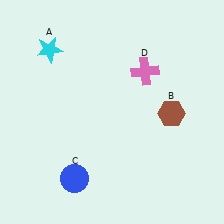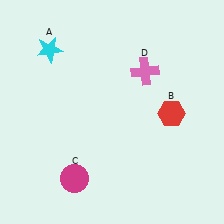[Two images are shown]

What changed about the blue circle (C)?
In Image 1, C is blue. In Image 2, it changed to magenta.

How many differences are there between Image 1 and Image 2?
There are 2 differences between the two images.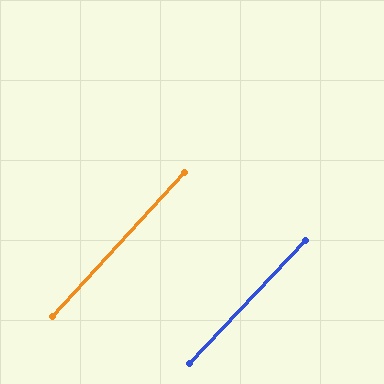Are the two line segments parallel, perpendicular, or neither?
Parallel — their directions differ by only 0.8°.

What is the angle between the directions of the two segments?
Approximately 1 degree.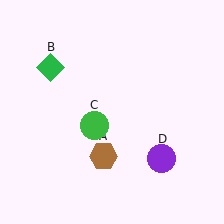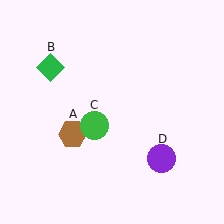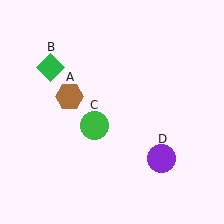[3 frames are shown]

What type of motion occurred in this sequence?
The brown hexagon (object A) rotated clockwise around the center of the scene.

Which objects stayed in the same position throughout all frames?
Green diamond (object B) and green circle (object C) and purple circle (object D) remained stationary.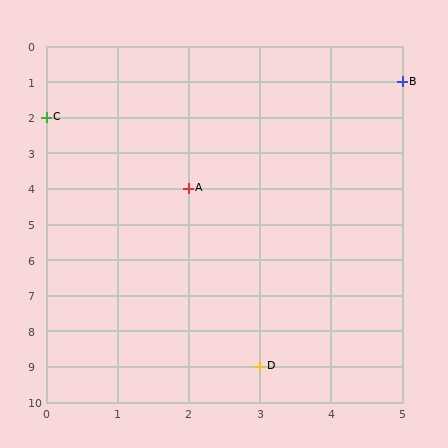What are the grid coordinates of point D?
Point D is at grid coordinates (3, 9).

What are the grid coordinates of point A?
Point A is at grid coordinates (2, 4).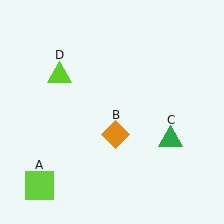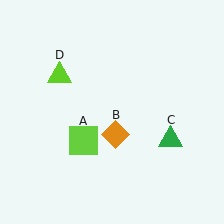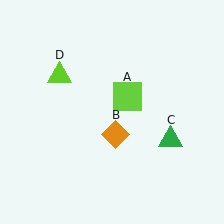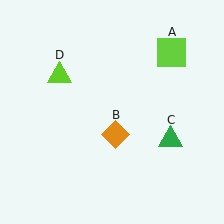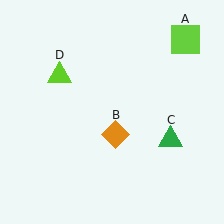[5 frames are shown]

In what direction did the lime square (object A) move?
The lime square (object A) moved up and to the right.